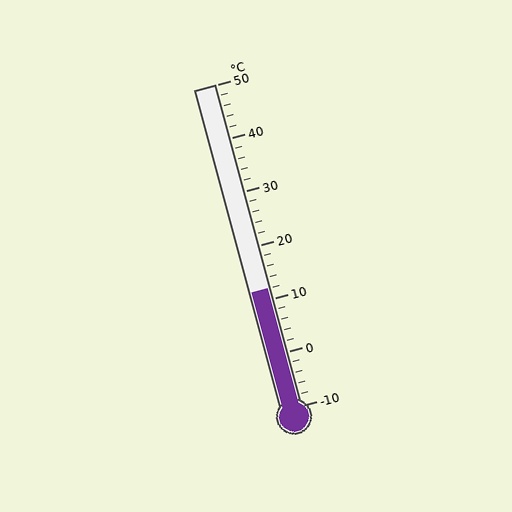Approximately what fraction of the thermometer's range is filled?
The thermometer is filled to approximately 35% of its range.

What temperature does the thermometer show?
The thermometer shows approximately 12°C.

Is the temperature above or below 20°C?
The temperature is below 20°C.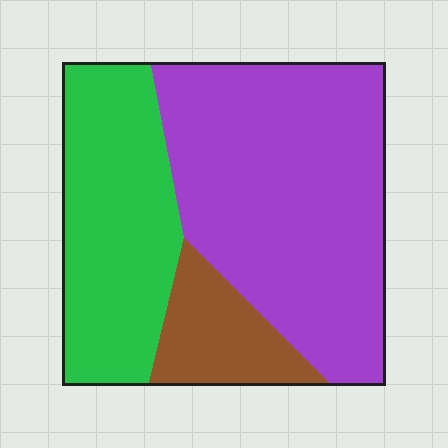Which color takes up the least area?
Brown, at roughly 15%.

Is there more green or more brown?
Green.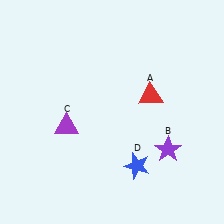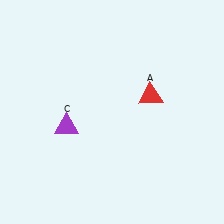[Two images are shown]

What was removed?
The purple star (B), the blue star (D) were removed in Image 2.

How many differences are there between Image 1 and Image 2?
There are 2 differences between the two images.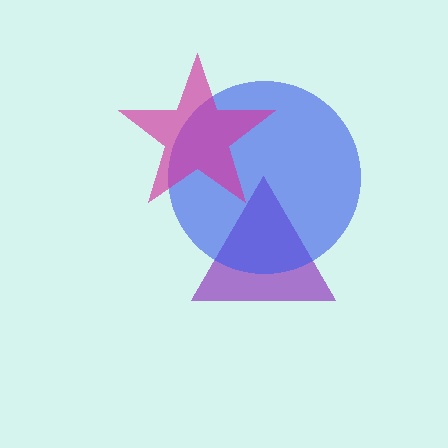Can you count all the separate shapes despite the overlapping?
Yes, there are 3 separate shapes.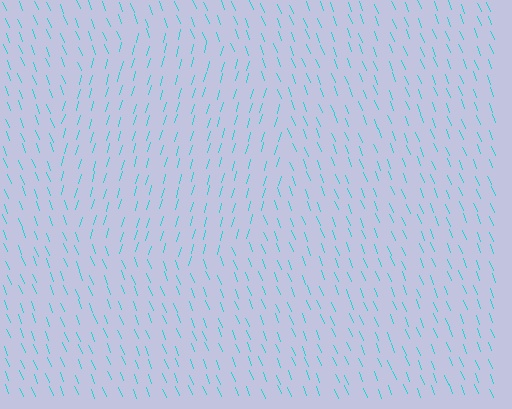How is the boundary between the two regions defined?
The boundary is defined purely by a change in line orientation (approximately 38 degrees difference). All lines are the same color and thickness.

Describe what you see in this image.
The image is filled with small cyan line segments. A circle region in the image has lines oriented differently from the surrounding lines, creating a visible texture boundary.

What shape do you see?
I see a circle.